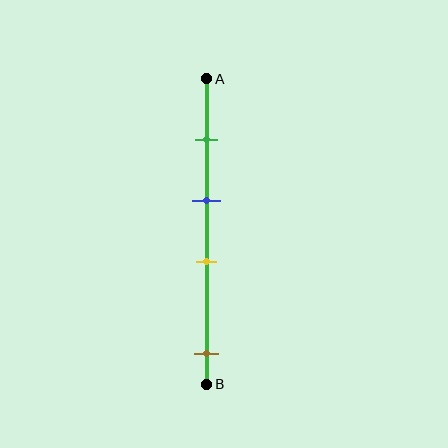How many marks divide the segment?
There are 4 marks dividing the segment.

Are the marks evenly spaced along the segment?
No, the marks are not evenly spaced.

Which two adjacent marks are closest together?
The blue and yellow marks are the closest adjacent pair.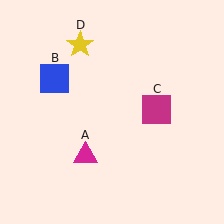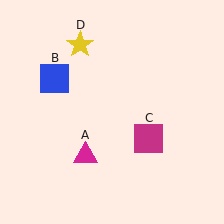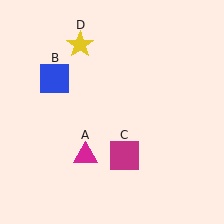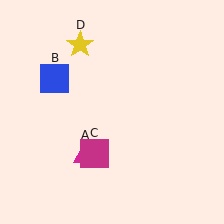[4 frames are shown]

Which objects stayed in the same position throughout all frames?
Magenta triangle (object A) and blue square (object B) and yellow star (object D) remained stationary.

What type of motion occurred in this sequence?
The magenta square (object C) rotated clockwise around the center of the scene.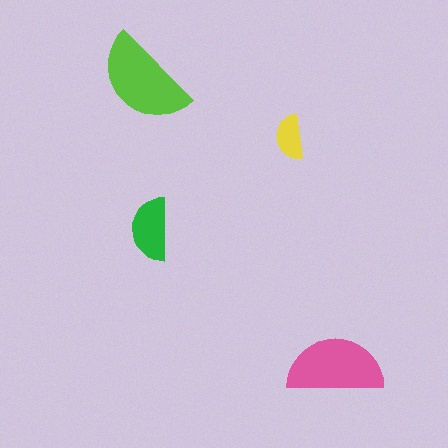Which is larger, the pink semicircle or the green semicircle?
The pink one.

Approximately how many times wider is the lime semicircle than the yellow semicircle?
About 2 times wider.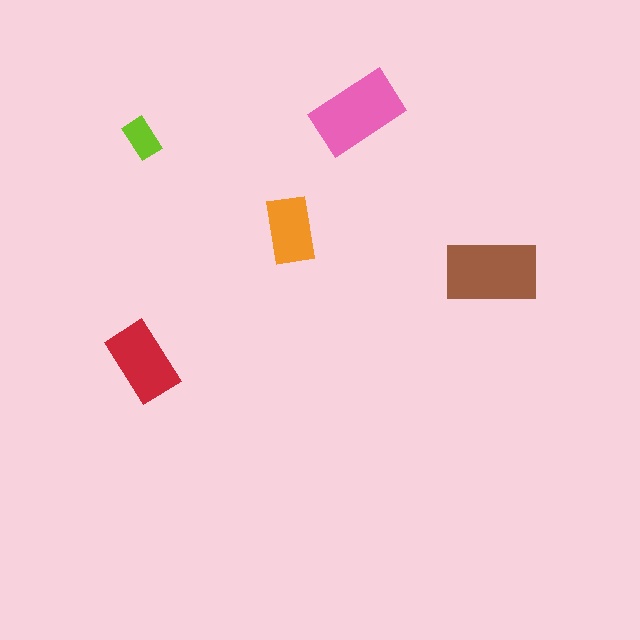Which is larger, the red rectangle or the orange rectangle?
The red one.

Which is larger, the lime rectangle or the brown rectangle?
The brown one.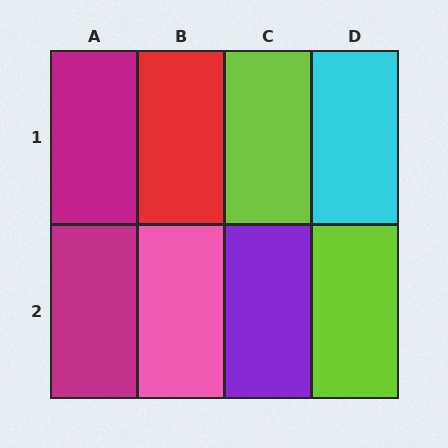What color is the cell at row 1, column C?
Lime.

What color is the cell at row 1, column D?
Cyan.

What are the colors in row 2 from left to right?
Magenta, pink, purple, lime.